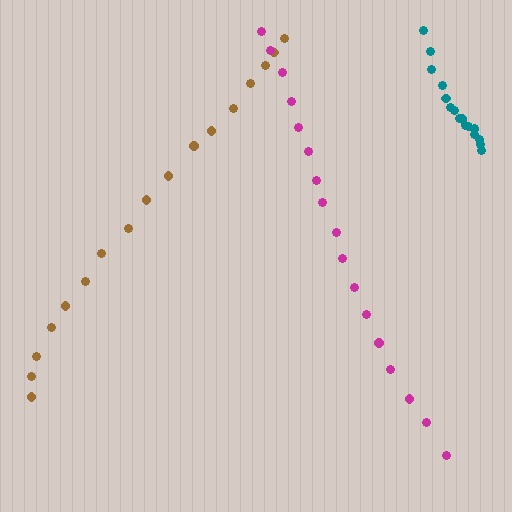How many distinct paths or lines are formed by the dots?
There are 3 distinct paths.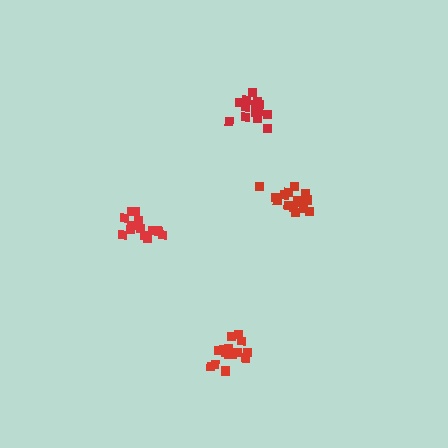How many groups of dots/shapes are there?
There are 4 groups.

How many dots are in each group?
Group 1: 14 dots, Group 2: 16 dots, Group 3: 15 dots, Group 4: 17 dots (62 total).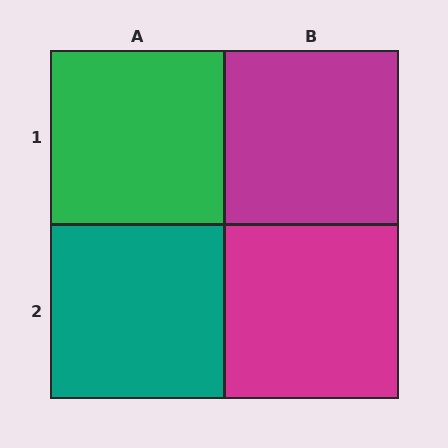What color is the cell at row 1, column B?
Magenta.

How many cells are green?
1 cell is green.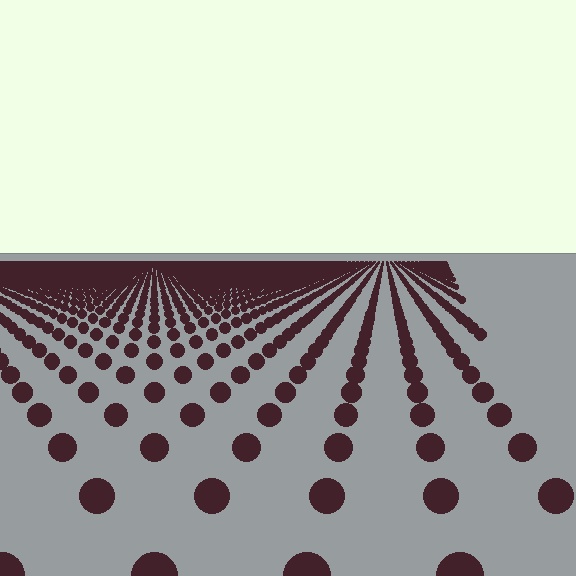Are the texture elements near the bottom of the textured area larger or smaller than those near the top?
Larger. Near the bottom, elements are closer to the viewer and appear at a bigger on-screen size.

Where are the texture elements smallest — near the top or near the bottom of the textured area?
Near the top.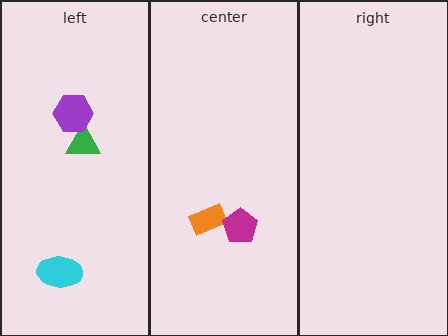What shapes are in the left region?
The green triangle, the cyan ellipse, the purple hexagon.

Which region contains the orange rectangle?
The center region.